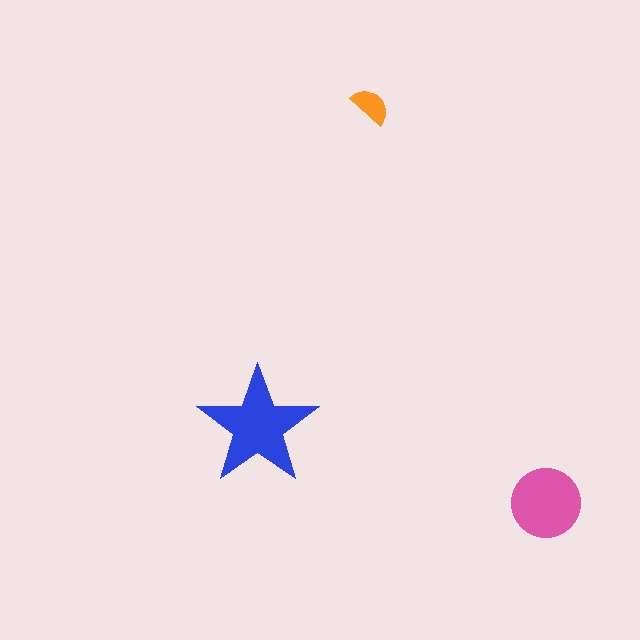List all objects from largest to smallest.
The blue star, the pink circle, the orange semicircle.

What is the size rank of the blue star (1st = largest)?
1st.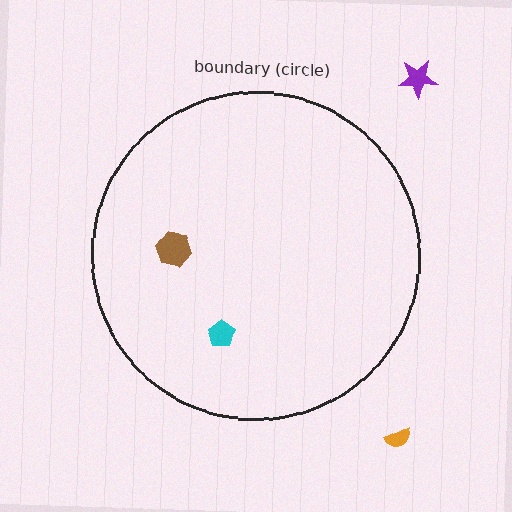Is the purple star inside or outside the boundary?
Outside.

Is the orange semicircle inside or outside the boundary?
Outside.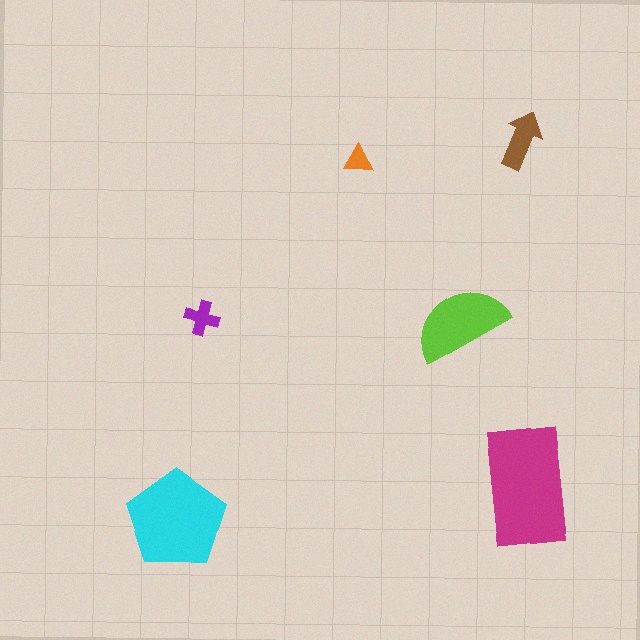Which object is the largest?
The magenta rectangle.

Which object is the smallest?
The orange triangle.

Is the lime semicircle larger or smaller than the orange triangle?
Larger.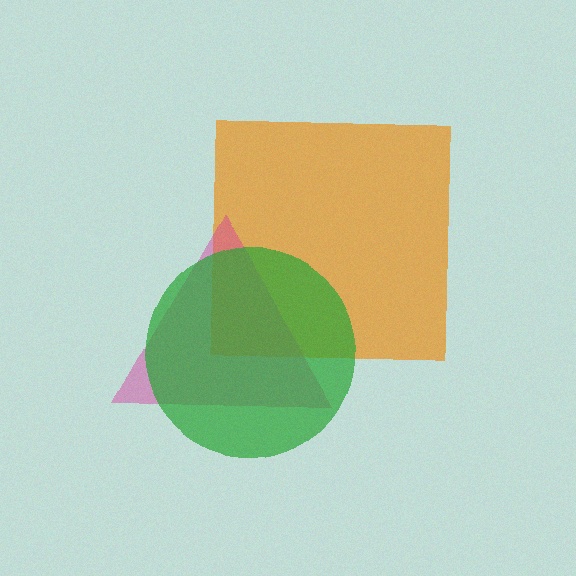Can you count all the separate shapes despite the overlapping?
Yes, there are 3 separate shapes.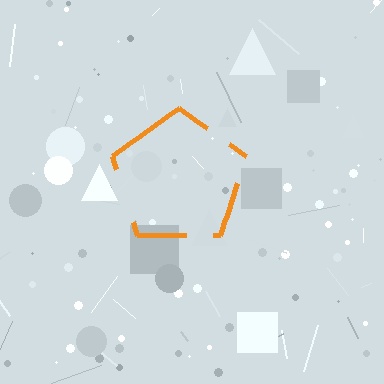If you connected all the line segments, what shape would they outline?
They would outline a pentagon.